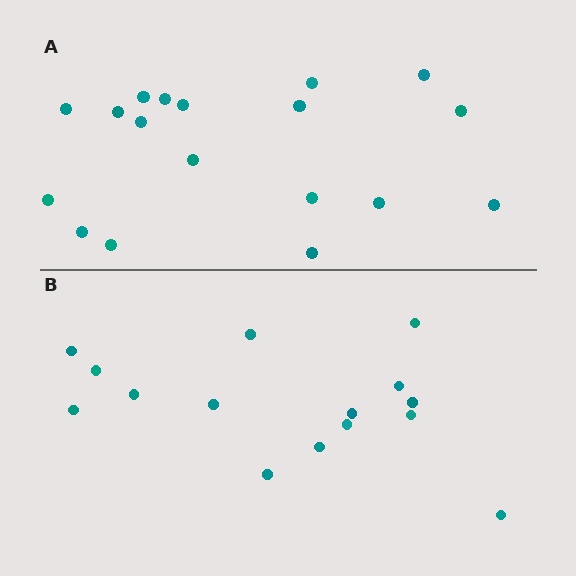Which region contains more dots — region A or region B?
Region A (the top region) has more dots.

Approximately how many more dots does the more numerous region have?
Region A has just a few more — roughly 2 or 3 more dots than region B.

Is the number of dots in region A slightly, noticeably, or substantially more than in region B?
Region A has only slightly more — the two regions are fairly close. The ratio is roughly 1.2 to 1.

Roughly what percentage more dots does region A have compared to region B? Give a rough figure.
About 20% more.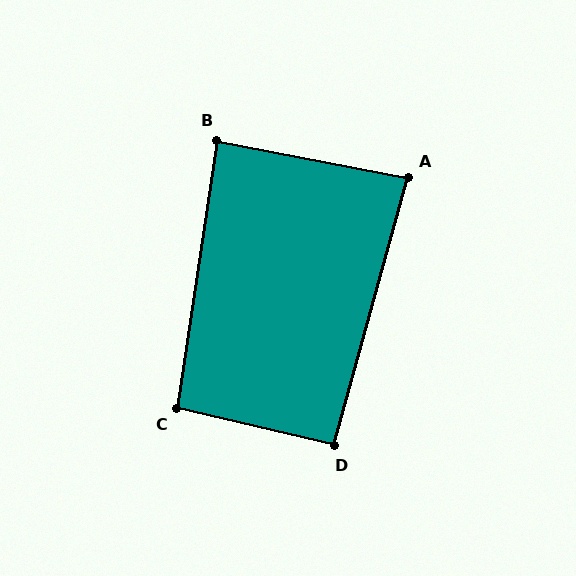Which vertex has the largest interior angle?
C, at approximately 95 degrees.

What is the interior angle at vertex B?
Approximately 88 degrees (approximately right).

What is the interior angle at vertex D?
Approximately 92 degrees (approximately right).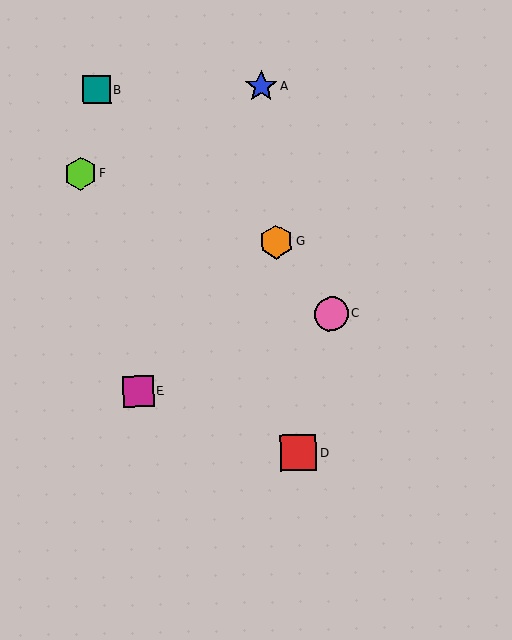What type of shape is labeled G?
Shape G is an orange hexagon.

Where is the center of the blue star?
The center of the blue star is at (261, 86).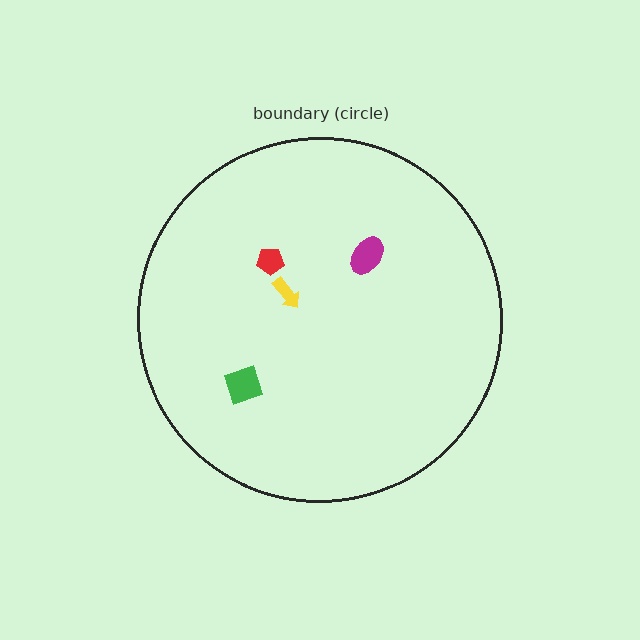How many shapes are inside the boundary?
4 inside, 0 outside.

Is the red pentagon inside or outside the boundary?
Inside.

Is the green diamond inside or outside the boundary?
Inside.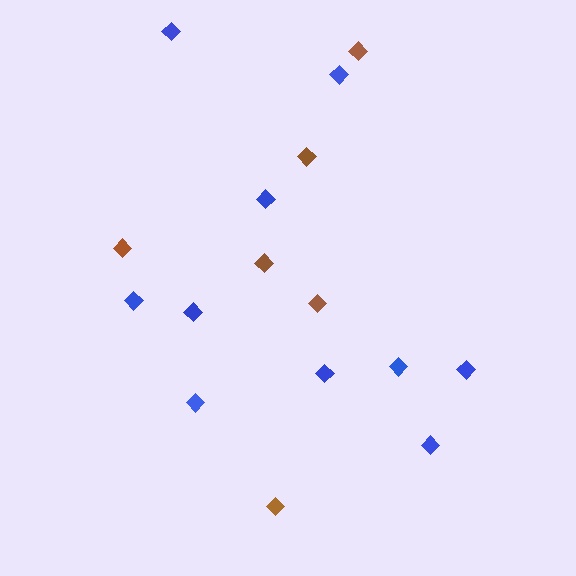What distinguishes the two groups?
There are 2 groups: one group of brown diamonds (6) and one group of blue diamonds (10).